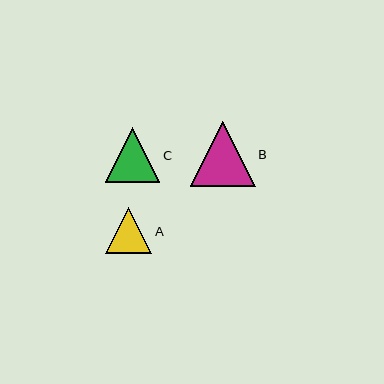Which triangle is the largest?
Triangle B is the largest with a size of approximately 65 pixels.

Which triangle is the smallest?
Triangle A is the smallest with a size of approximately 46 pixels.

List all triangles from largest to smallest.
From largest to smallest: B, C, A.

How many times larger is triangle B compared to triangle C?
Triangle B is approximately 1.2 times the size of triangle C.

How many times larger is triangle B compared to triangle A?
Triangle B is approximately 1.4 times the size of triangle A.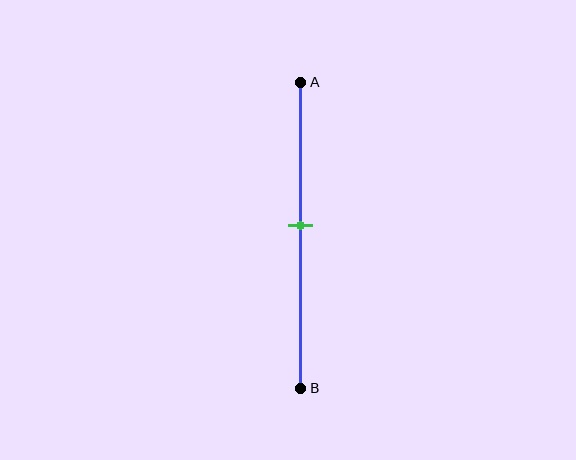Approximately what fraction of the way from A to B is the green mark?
The green mark is approximately 45% of the way from A to B.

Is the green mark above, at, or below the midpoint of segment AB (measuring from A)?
The green mark is above the midpoint of segment AB.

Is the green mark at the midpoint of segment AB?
No, the mark is at about 45% from A, not at the 50% midpoint.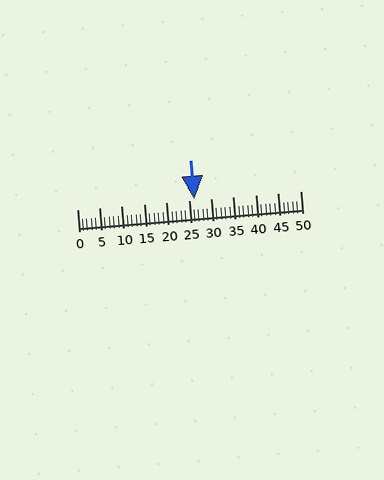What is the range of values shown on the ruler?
The ruler shows values from 0 to 50.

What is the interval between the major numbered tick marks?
The major tick marks are spaced 5 units apart.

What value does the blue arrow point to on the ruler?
The blue arrow points to approximately 26.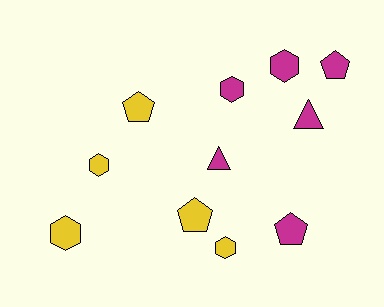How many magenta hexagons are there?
There are 2 magenta hexagons.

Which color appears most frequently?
Magenta, with 6 objects.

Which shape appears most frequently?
Hexagon, with 5 objects.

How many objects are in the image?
There are 11 objects.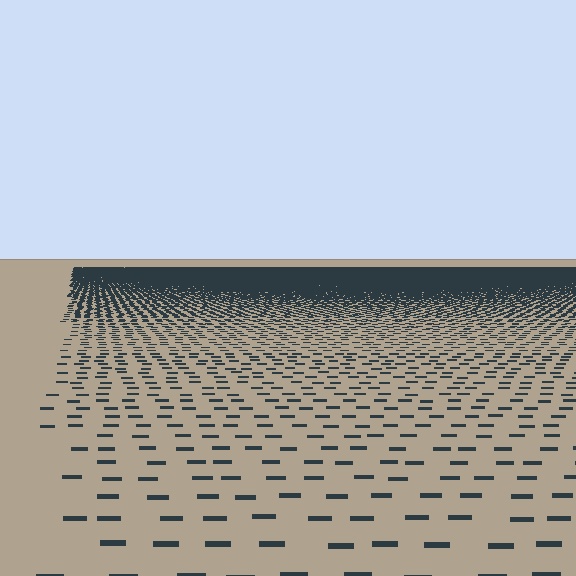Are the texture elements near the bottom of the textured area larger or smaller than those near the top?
Larger. Near the bottom, elements are closer to the viewer and appear at a bigger on-screen size.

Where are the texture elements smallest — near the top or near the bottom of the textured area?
Near the top.